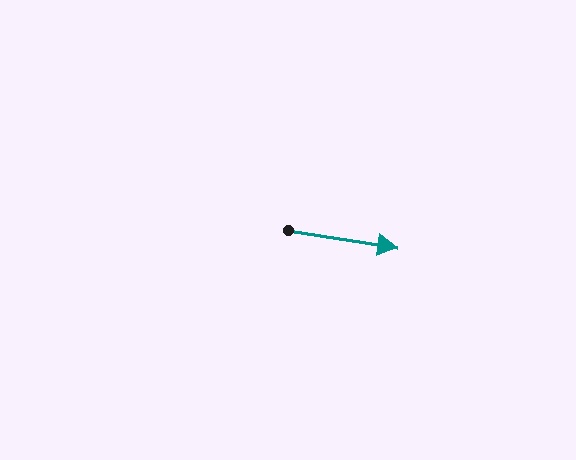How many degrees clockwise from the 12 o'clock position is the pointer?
Approximately 99 degrees.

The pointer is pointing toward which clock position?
Roughly 3 o'clock.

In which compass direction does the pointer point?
East.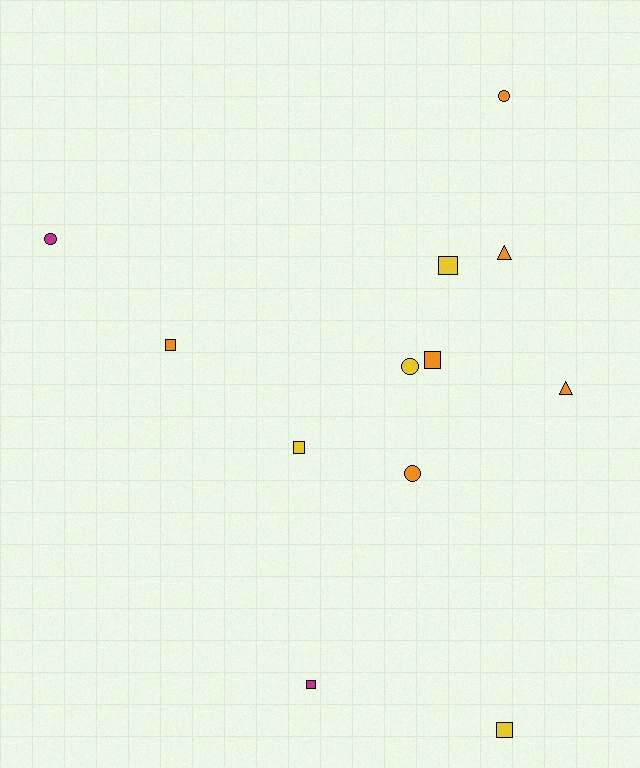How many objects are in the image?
There are 12 objects.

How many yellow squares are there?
There are 3 yellow squares.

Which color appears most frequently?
Orange, with 6 objects.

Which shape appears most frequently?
Square, with 6 objects.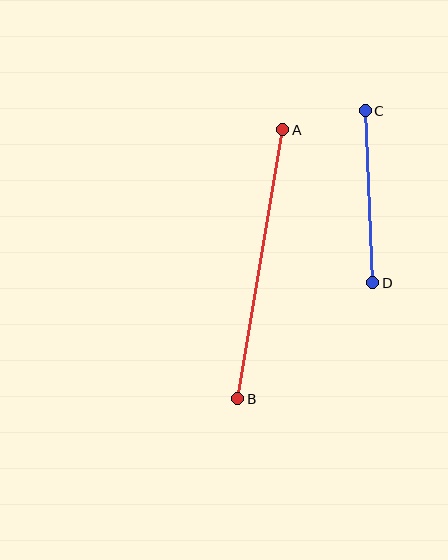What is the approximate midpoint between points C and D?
The midpoint is at approximately (369, 197) pixels.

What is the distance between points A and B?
The distance is approximately 273 pixels.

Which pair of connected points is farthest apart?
Points A and B are farthest apart.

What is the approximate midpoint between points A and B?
The midpoint is at approximately (260, 264) pixels.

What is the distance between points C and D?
The distance is approximately 172 pixels.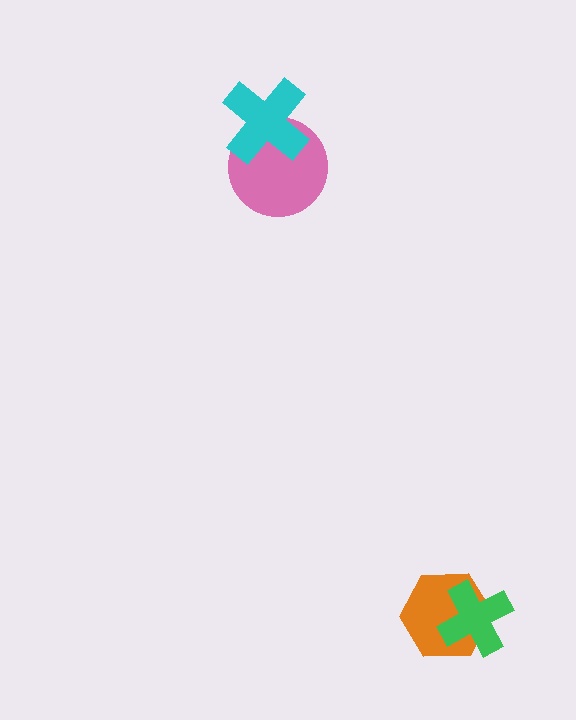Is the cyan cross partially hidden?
No, no other shape covers it.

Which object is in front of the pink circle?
The cyan cross is in front of the pink circle.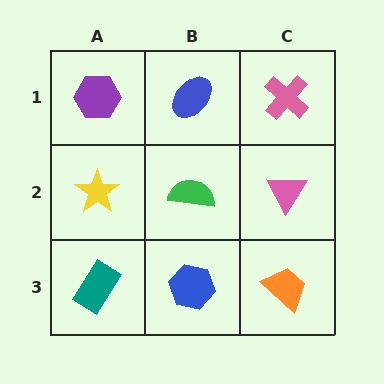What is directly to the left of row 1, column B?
A purple hexagon.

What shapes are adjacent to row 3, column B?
A green semicircle (row 2, column B), a teal rectangle (row 3, column A), an orange trapezoid (row 3, column C).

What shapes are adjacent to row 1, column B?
A green semicircle (row 2, column B), a purple hexagon (row 1, column A), a pink cross (row 1, column C).